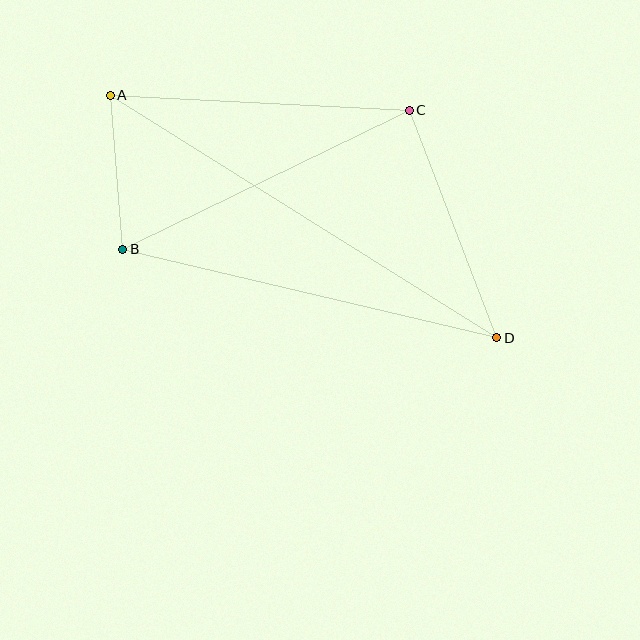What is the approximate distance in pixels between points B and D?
The distance between B and D is approximately 385 pixels.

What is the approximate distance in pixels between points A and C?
The distance between A and C is approximately 299 pixels.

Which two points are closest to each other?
Points A and B are closest to each other.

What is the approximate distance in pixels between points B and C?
The distance between B and C is approximately 319 pixels.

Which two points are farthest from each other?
Points A and D are farthest from each other.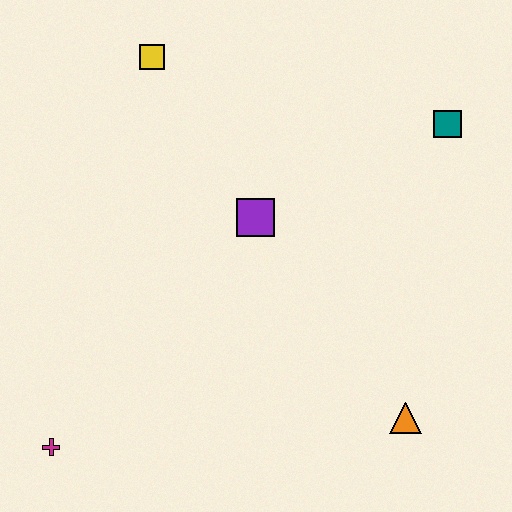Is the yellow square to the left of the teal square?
Yes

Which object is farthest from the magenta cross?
The teal square is farthest from the magenta cross.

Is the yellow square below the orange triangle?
No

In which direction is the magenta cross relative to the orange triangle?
The magenta cross is to the left of the orange triangle.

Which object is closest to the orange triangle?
The purple square is closest to the orange triangle.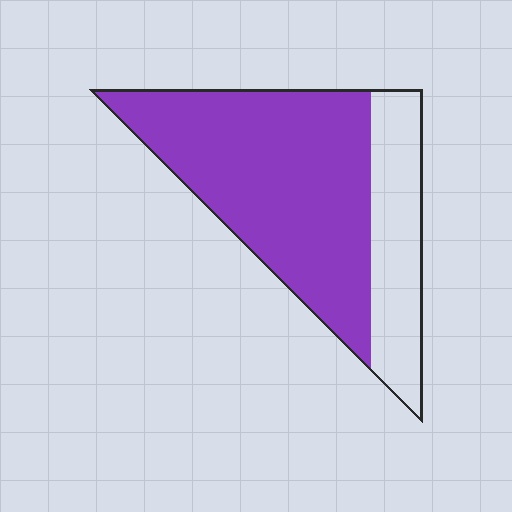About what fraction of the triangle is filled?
About three quarters (3/4).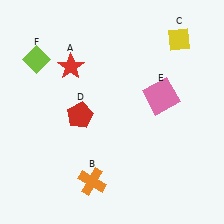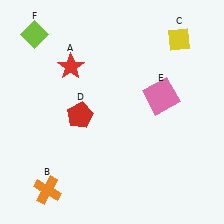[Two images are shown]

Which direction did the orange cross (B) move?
The orange cross (B) moved left.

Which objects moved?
The objects that moved are: the orange cross (B), the lime diamond (F).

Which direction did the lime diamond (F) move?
The lime diamond (F) moved up.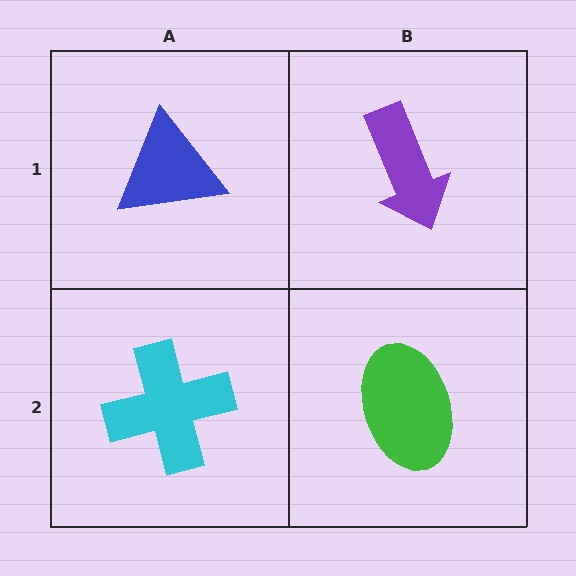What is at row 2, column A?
A cyan cross.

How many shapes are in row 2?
2 shapes.